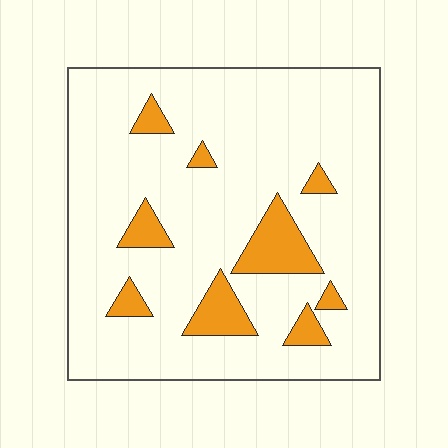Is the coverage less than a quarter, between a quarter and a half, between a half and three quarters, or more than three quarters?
Less than a quarter.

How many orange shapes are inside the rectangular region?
9.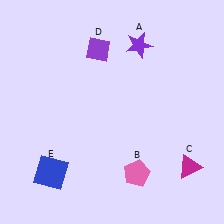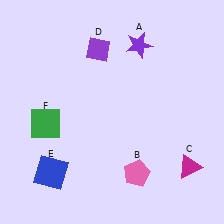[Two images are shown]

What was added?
A green square (F) was added in Image 2.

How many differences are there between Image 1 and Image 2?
There is 1 difference between the two images.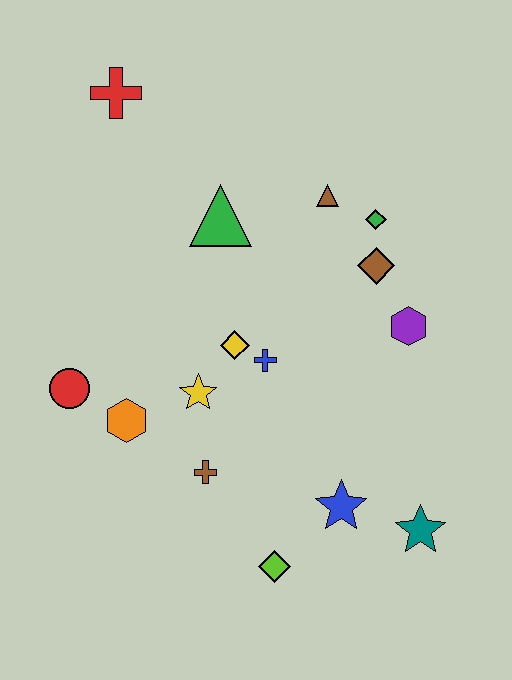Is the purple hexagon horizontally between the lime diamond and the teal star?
Yes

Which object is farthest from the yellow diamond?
The red cross is farthest from the yellow diamond.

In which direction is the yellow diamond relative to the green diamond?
The yellow diamond is to the left of the green diamond.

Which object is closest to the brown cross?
The yellow star is closest to the brown cross.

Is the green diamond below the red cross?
Yes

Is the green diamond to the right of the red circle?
Yes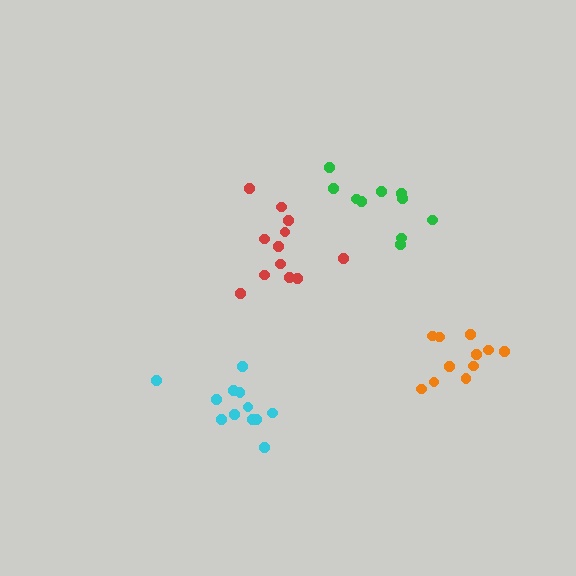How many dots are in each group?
Group 1: 12 dots, Group 2: 10 dots, Group 3: 11 dots, Group 4: 12 dots (45 total).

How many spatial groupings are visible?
There are 4 spatial groupings.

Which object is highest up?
The green cluster is topmost.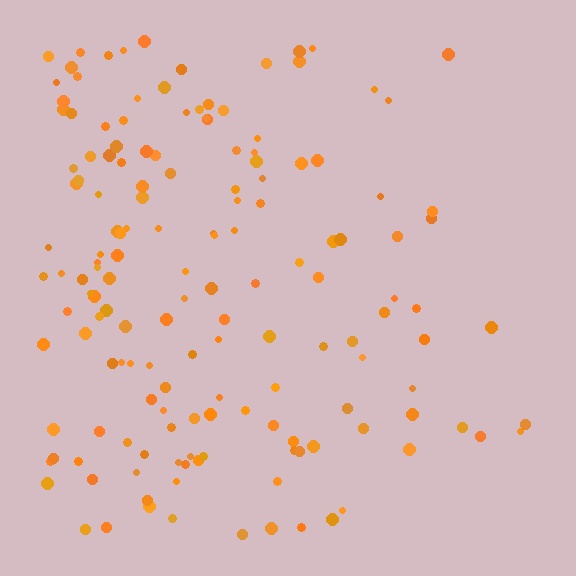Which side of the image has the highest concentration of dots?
The left.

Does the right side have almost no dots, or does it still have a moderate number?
Still a moderate number, just noticeably fewer than the left.